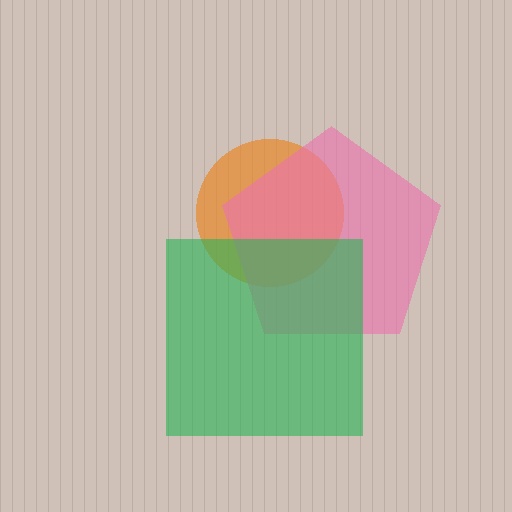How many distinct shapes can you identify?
There are 3 distinct shapes: an orange circle, a pink pentagon, a green square.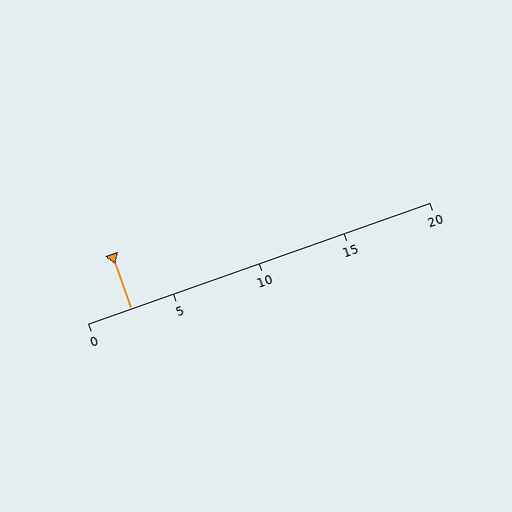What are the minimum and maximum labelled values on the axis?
The axis runs from 0 to 20.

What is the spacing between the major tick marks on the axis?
The major ticks are spaced 5 apart.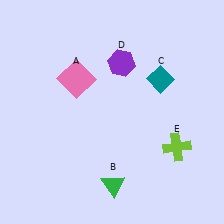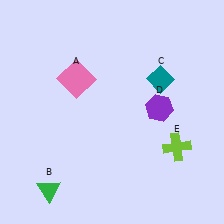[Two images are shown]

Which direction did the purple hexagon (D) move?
The purple hexagon (D) moved down.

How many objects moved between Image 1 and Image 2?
2 objects moved between the two images.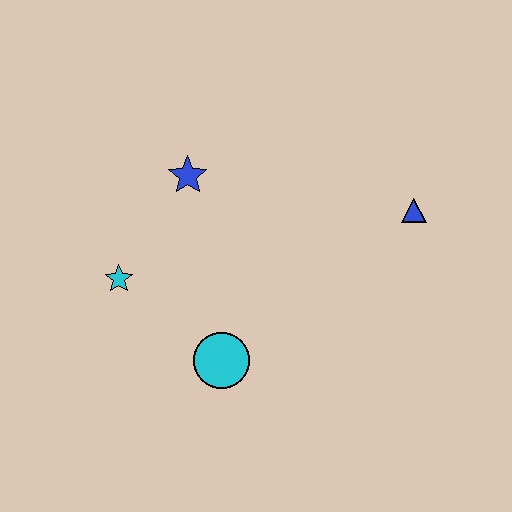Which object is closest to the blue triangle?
The blue star is closest to the blue triangle.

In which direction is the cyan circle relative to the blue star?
The cyan circle is below the blue star.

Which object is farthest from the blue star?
The blue triangle is farthest from the blue star.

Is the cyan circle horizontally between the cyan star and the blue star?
No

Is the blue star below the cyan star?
No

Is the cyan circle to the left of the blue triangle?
Yes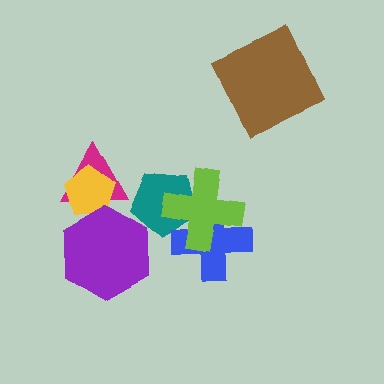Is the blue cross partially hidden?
Yes, it is partially covered by another shape.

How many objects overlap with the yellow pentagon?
2 objects overlap with the yellow pentagon.